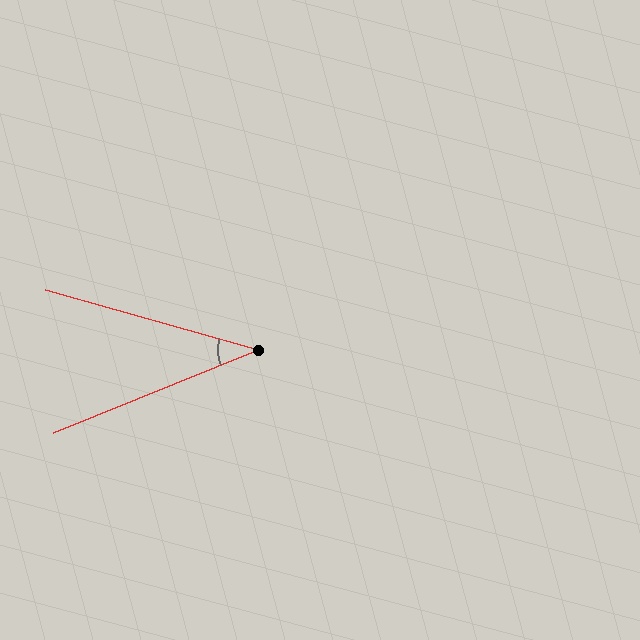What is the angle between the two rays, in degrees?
Approximately 38 degrees.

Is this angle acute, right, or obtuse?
It is acute.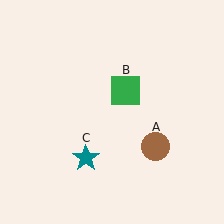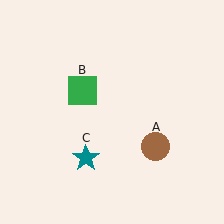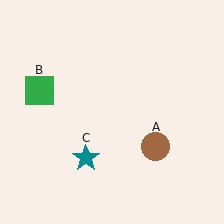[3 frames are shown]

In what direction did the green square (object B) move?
The green square (object B) moved left.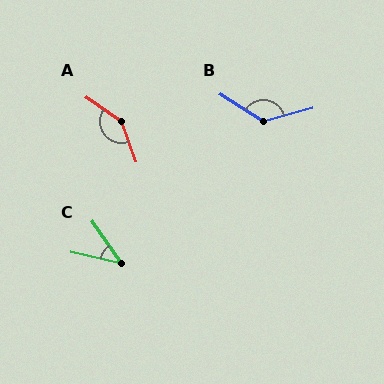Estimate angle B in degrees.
Approximately 132 degrees.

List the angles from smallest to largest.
C (42°), B (132°), A (145°).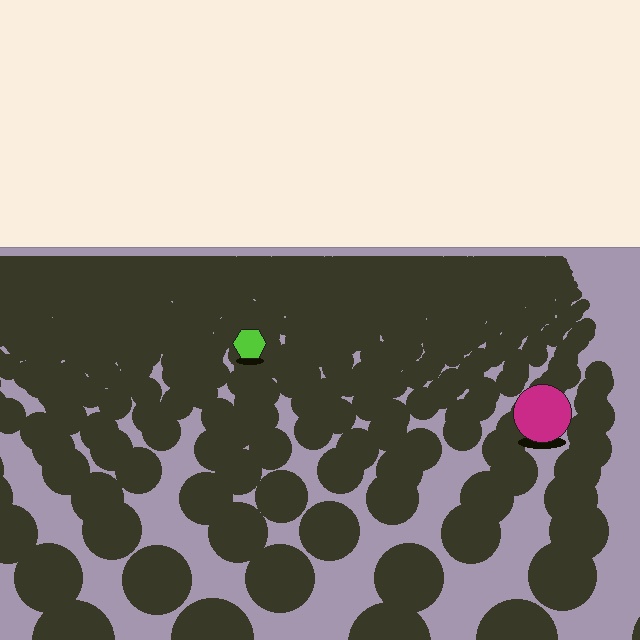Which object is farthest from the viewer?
The lime hexagon is farthest from the viewer. It appears smaller and the ground texture around it is denser.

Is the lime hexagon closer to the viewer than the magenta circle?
No. The magenta circle is closer — you can tell from the texture gradient: the ground texture is coarser near it.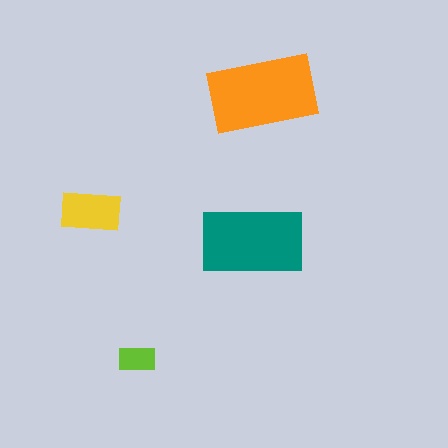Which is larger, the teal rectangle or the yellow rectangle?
The teal one.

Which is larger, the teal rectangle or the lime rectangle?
The teal one.